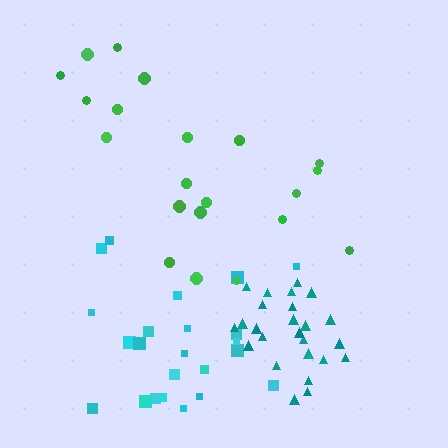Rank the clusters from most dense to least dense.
teal, green, cyan.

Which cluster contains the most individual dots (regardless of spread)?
Teal (25).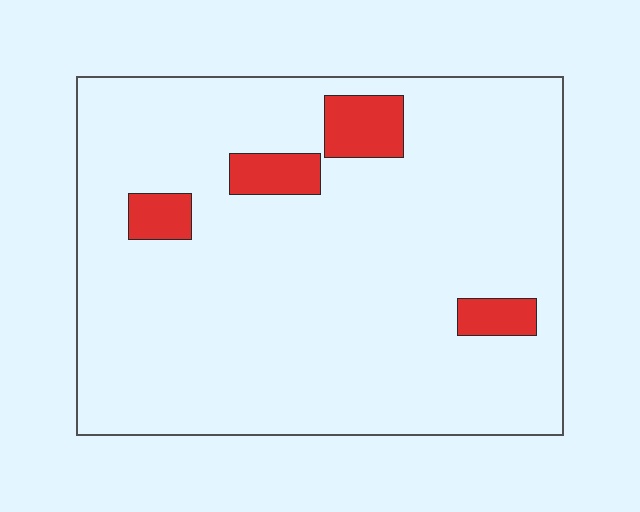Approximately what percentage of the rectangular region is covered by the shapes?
Approximately 10%.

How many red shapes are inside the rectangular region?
4.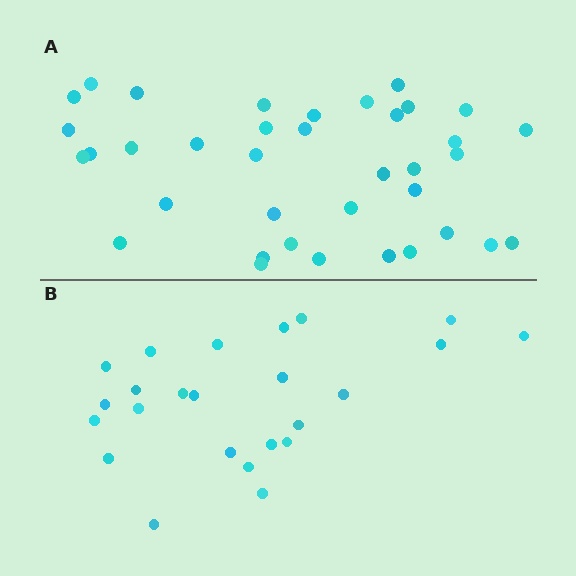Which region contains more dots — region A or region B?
Region A (the top region) has more dots.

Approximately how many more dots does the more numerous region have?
Region A has approximately 15 more dots than region B.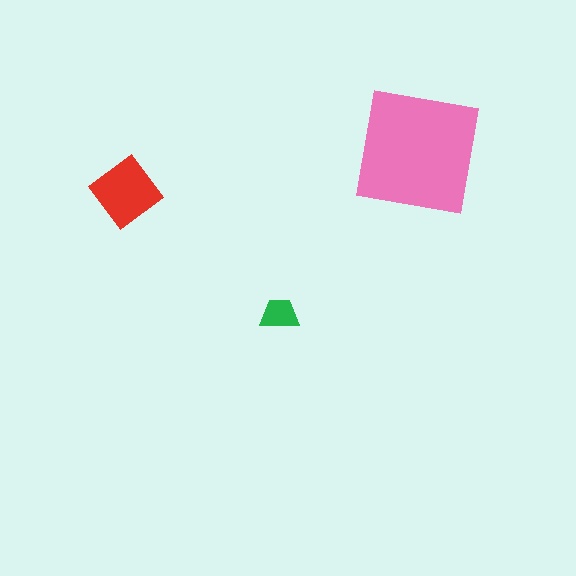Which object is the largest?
The pink square.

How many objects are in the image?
There are 3 objects in the image.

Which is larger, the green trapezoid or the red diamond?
The red diamond.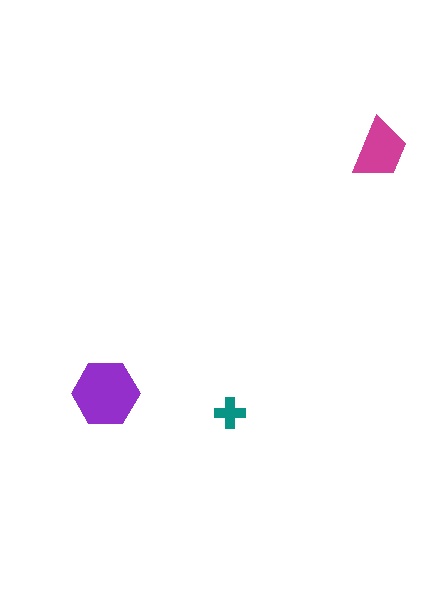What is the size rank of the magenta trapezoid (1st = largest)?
2nd.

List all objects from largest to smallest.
The purple hexagon, the magenta trapezoid, the teal cross.